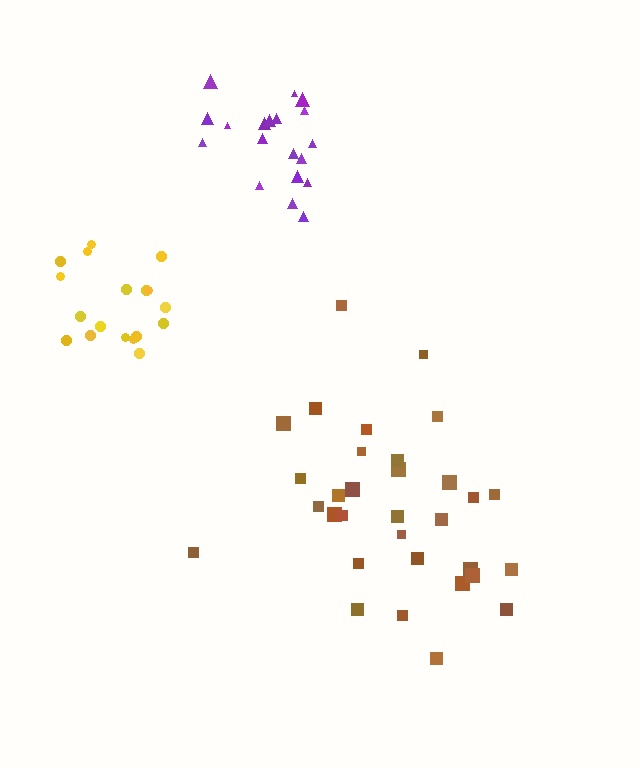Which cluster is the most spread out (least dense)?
Brown.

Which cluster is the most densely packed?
Yellow.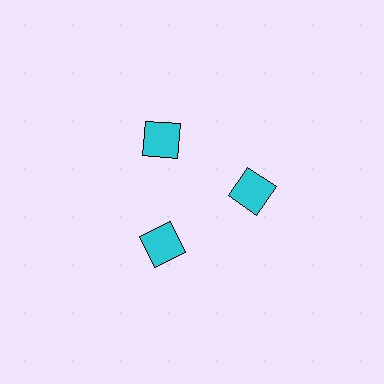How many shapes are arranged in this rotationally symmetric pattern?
There are 3 shapes, arranged in 3 groups of 1.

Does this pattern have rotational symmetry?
Yes, this pattern has 3-fold rotational symmetry. It looks the same after rotating 120 degrees around the center.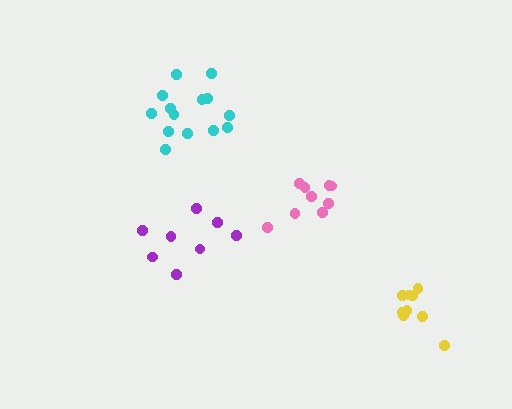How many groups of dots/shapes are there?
There are 4 groups.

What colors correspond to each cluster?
The clusters are colored: yellow, cyan, pink, purple.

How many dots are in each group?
Group 1: 9 dots, Group 2: 14 dots, Group 3: 9 dots, Group 4: 8 dots (40 total).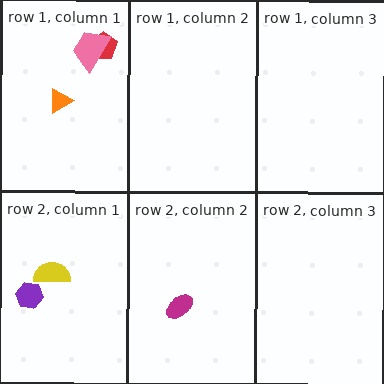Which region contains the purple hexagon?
The row 2, column 1 region.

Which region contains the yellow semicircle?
The row 2, column 1 region.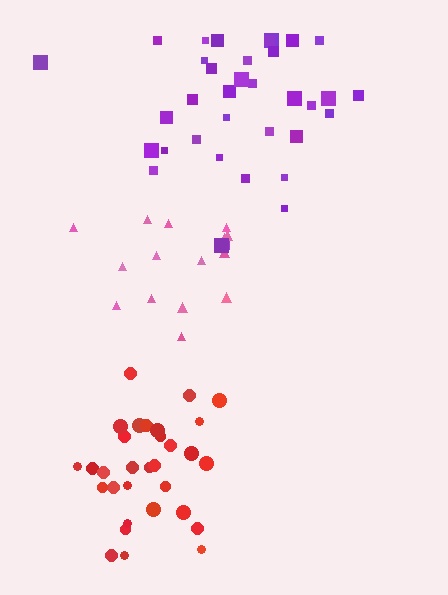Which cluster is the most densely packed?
Red.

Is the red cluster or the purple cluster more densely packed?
Red.